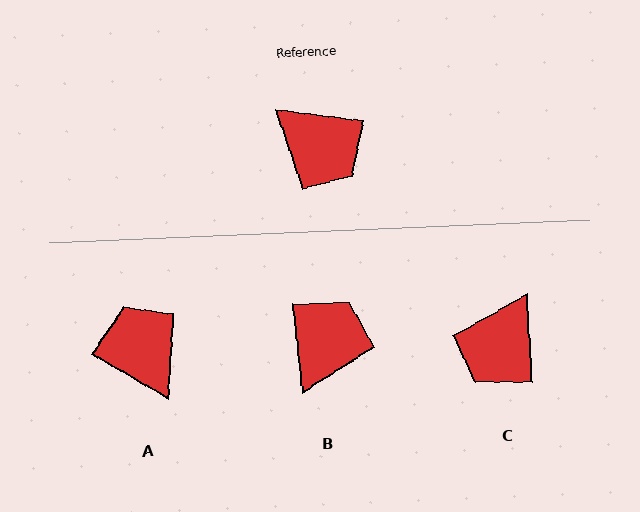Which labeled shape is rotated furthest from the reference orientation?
A, about 157 degrees away.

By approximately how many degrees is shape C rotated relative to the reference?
Approximately 80 degrees clockwise.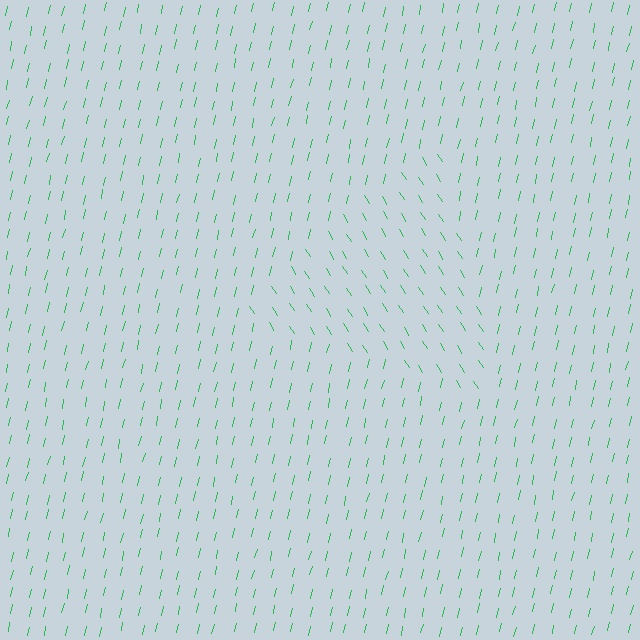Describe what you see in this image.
The image is filled with small green line segments. A triangle region in the image has lines oriented differently from the surrounding lines, creating a visible texture boundary.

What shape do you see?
I see a triangle.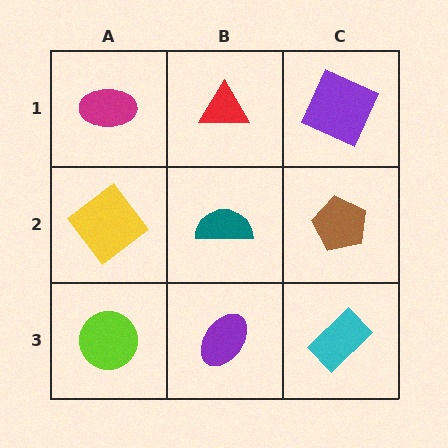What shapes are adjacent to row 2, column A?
A magenta ellipse (row 1, column A), a lime circle (row 3, column A), a teal semicircle (row 2, column B).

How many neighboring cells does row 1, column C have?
2.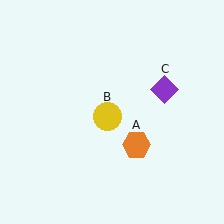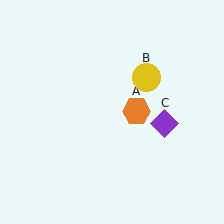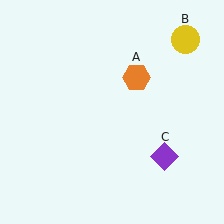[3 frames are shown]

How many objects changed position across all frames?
3 objects changed position: orange hexagon (object A), yellow circle (object B), purple diamond (object C).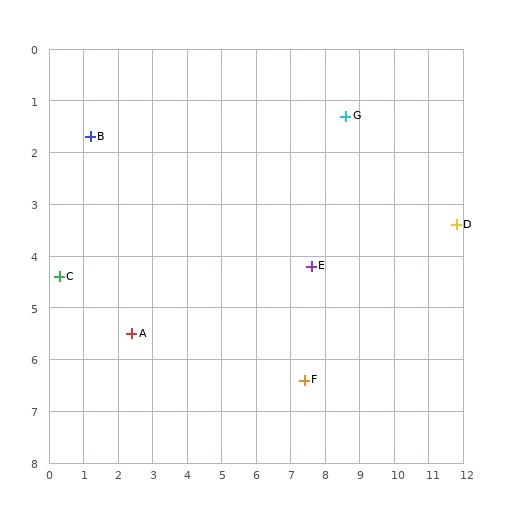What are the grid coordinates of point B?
Point B is at approximately (1.2, 1.7).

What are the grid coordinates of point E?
Point E is at approximately (7.6, 4.2).